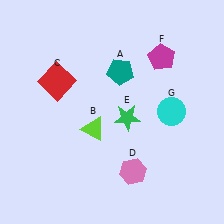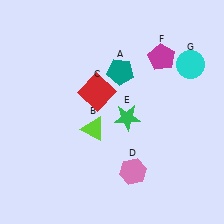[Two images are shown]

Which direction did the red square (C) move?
The red square (C) moved right.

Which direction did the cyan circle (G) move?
The cyan circle (G) moved up.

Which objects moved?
The objects that moved are: the red square (C), the cyan circle (G).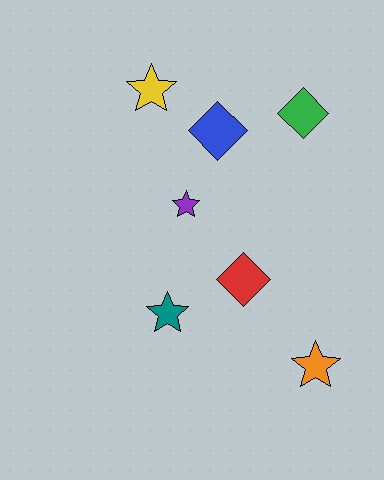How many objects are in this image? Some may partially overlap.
There are 7 objects.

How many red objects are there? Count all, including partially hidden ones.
There is 1 red object.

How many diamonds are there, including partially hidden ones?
There are 3 diamonds.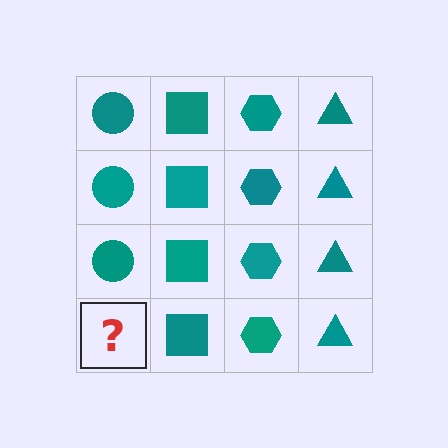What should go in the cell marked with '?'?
The missing cell should contain a teal circle.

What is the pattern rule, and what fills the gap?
The rule is that each column has a consistent shape. The gap should be filled with a teal circle.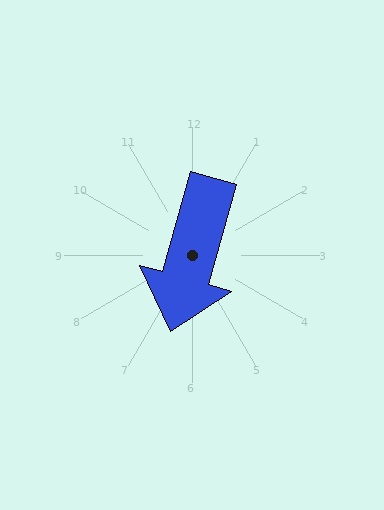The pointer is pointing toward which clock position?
Roughly 7 o'clock.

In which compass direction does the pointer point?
South.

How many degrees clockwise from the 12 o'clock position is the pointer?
Approximately 196 degrees.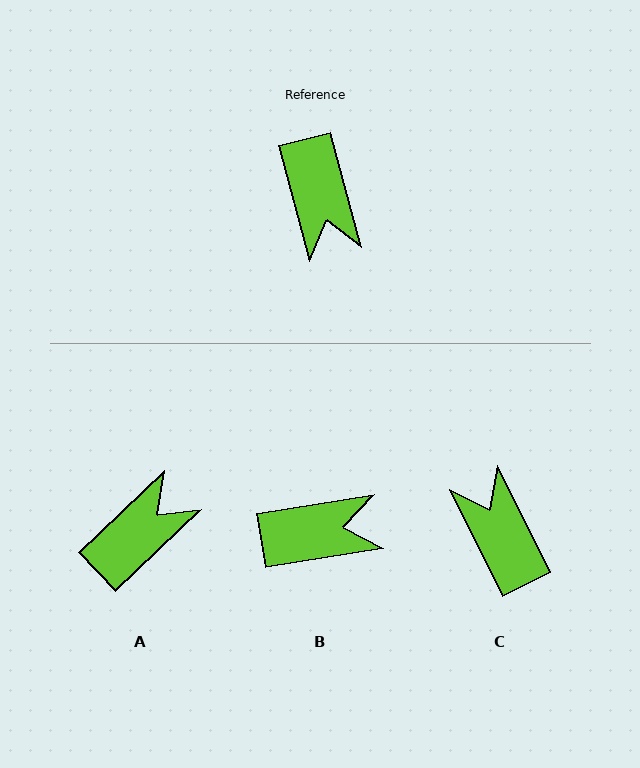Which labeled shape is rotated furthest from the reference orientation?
C, about 168 degrees away.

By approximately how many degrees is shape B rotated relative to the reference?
Approximately 84 degrees counter-clockwise.